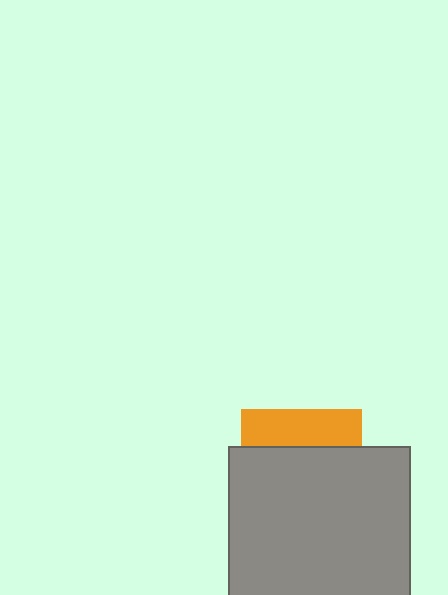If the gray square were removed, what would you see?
You would see the complete orange square.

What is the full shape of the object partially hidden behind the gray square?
The partially hidden object is an orange square.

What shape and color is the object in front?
The object in front is a gray square.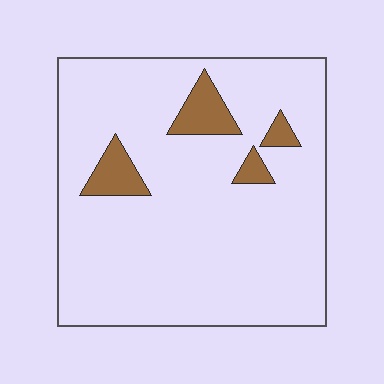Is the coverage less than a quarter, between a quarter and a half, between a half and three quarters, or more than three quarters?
Less than a quarter.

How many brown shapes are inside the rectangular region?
4.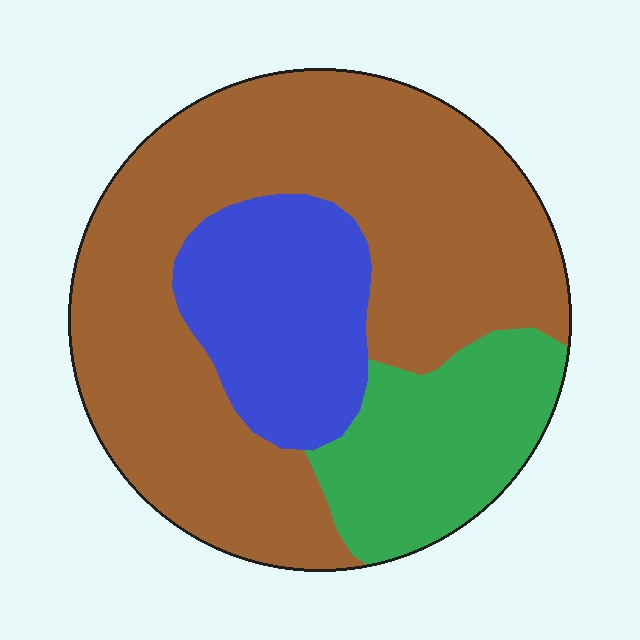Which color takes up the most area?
Brown, at roughly 60%.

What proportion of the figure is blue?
Blue takes up about one fifth (1/5) of the figure.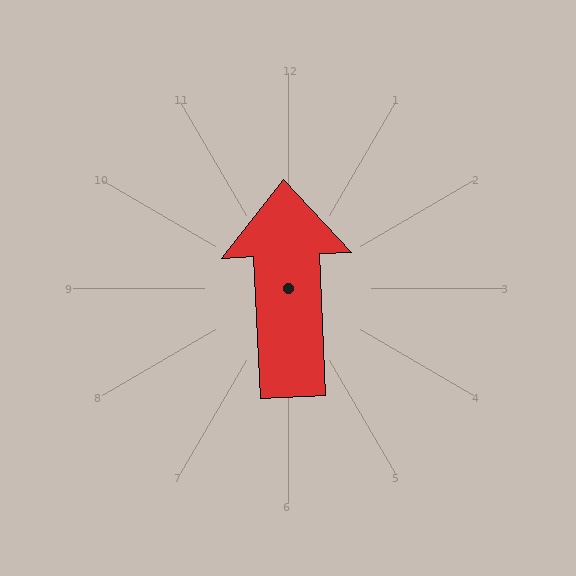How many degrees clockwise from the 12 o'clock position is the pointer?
Approximately 357 degrees.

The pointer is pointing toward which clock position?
Roughly 12 o'clock.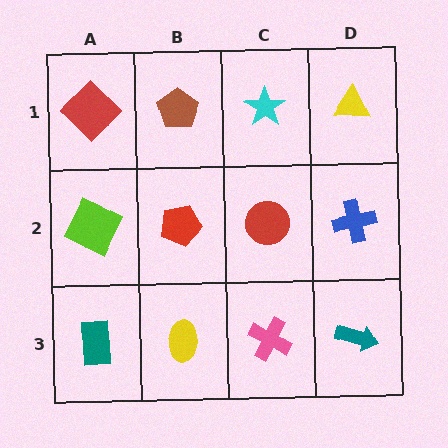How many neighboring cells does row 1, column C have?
3.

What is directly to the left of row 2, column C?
A red pentagon.